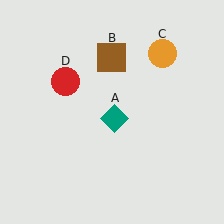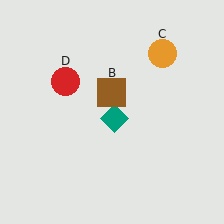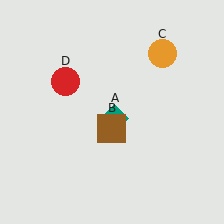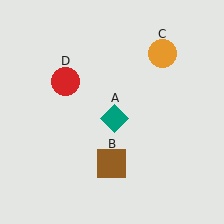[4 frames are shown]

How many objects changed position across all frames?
1 object changed position: brown square (object B).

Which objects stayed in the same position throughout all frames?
Teal diamond (object A) and orange circle (object C) and red circle (object D) remained stationary.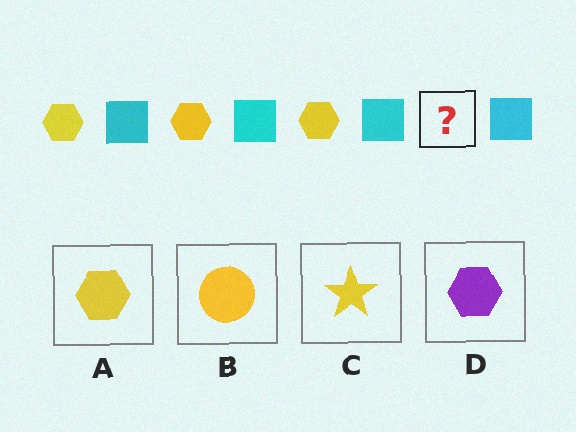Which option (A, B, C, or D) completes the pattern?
A.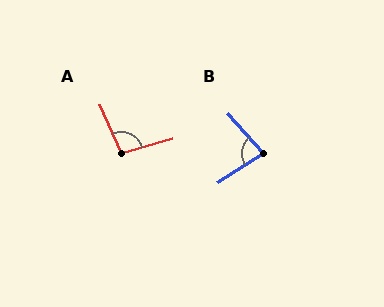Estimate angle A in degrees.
Approximately 97 degrees.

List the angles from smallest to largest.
B (80°), A (97°).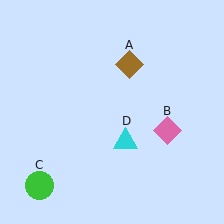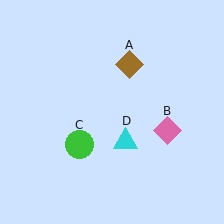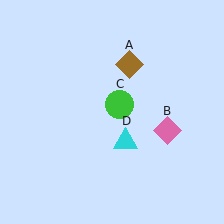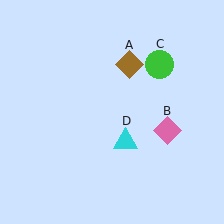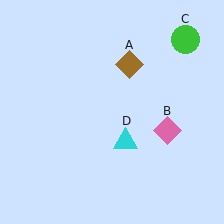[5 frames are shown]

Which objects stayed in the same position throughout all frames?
Brown diamond (object A) and pink diamond (object B) and cyan triangle (object D) remained stationary.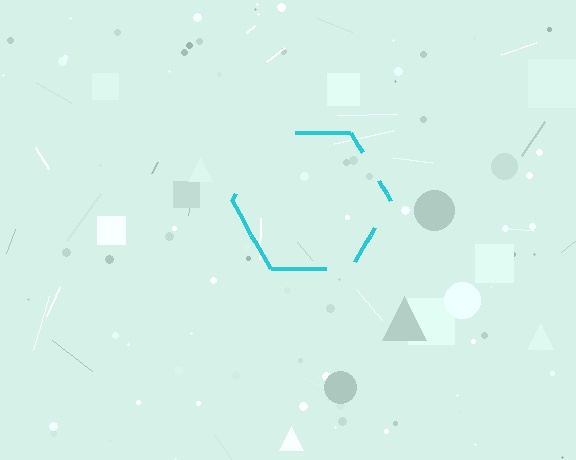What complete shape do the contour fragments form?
The contour fragments form a hexagon.